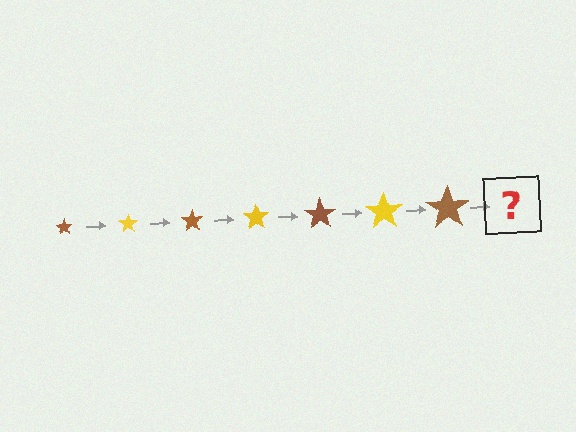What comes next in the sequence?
The next element should be a yellow star, larger than the previous one.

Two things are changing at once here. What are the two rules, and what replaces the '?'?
The two rules are that the star grows larger each step and the color cycles through brown and yellow. The '?' should be a yellow star, larger than the previous one.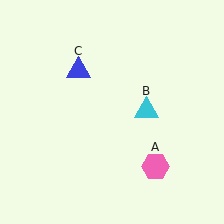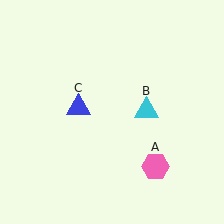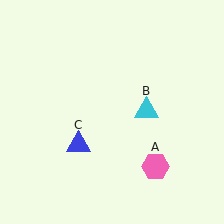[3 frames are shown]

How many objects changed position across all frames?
1 object changed position: blue triangle (object C).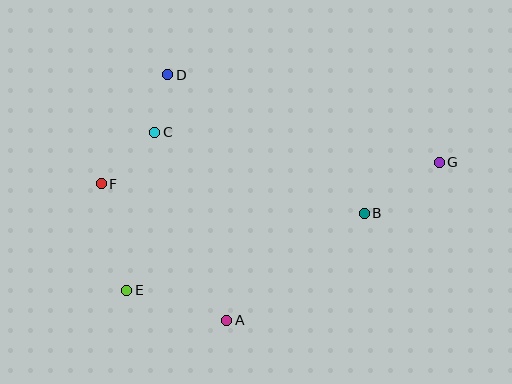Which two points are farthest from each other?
Points F and G are farthest from each other.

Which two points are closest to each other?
Points C and D are closest to each other.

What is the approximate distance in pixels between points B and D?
The distance between B and D is approximately 240 pixels.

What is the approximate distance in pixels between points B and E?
The distance between B and E is approximately 250 pixels.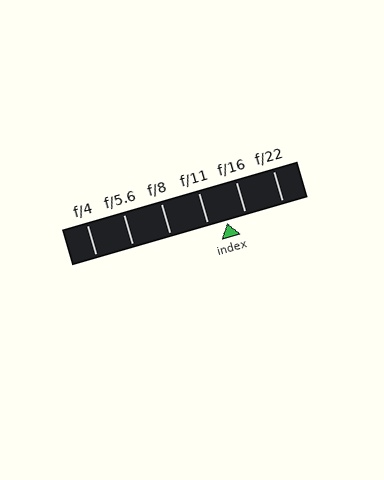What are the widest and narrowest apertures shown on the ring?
The widest aperture shown is f/4 and the narrowest is f/22.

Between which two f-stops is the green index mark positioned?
The index mark is between f/11 and f/16.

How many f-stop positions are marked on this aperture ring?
There are 6 f-stop positions marked.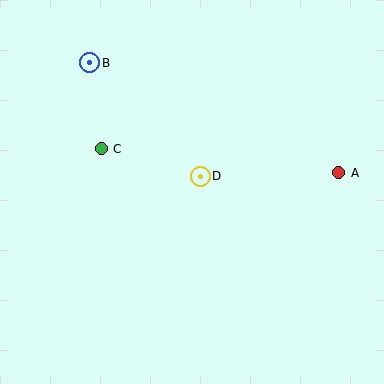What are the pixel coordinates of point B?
Point B is at (90, 63).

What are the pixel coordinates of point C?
Point C is at (101, 149).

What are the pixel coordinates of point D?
Point D is at (200, 176).